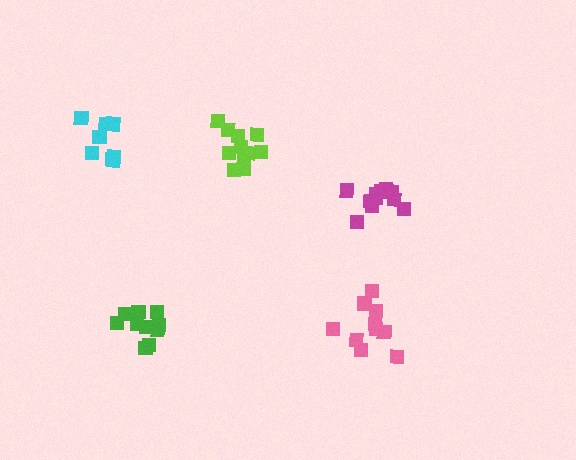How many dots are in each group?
Group 1: 10 dots, Group 2: 11 dots, Group 3: 12 dots, Group 4: 10 dots, Group 5: 8 dots (51 total).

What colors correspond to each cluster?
The clusters are colored: green, lime, magenta, pink, cyan.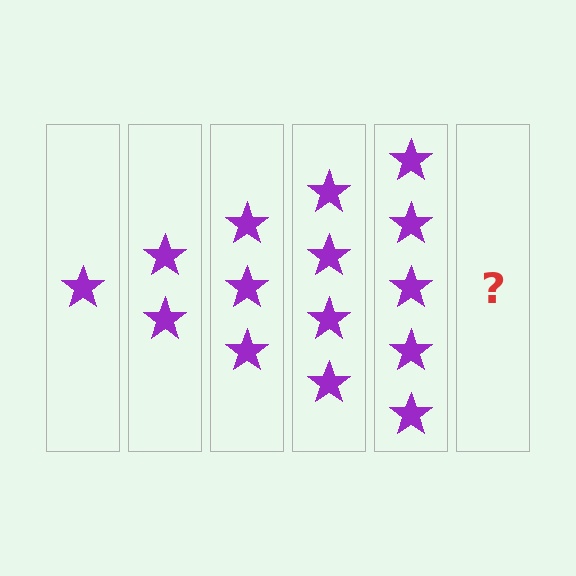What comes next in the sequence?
The next element should be 6 stars.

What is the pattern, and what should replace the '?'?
The pattern is that each step adds one more star. The '?' should be 6 stars.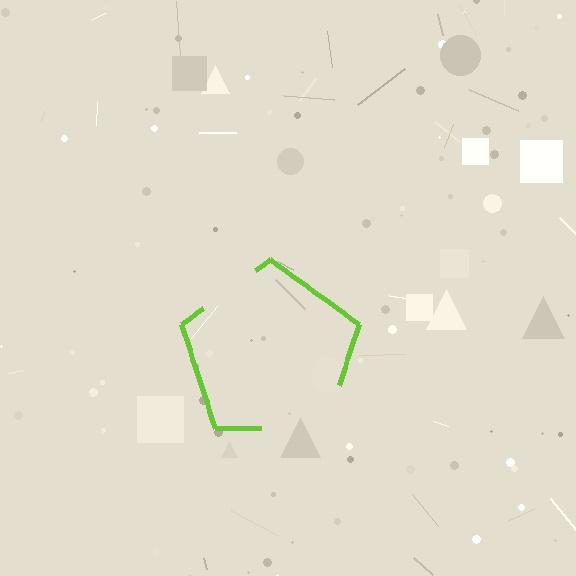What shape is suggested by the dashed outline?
The dashed outline suggests a pentagon.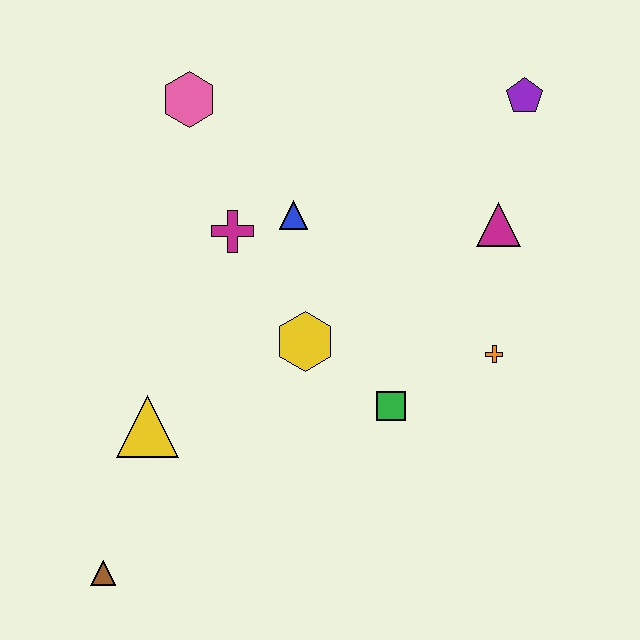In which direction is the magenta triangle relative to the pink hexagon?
The magenta triangle is to the right of the pink hexagon.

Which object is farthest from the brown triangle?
The purple pentagon is farthest from the brown triangle.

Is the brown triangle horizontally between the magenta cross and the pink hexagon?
No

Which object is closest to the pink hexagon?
The magenta cross is closest to the pink hexagon.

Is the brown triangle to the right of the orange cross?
No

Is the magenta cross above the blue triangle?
No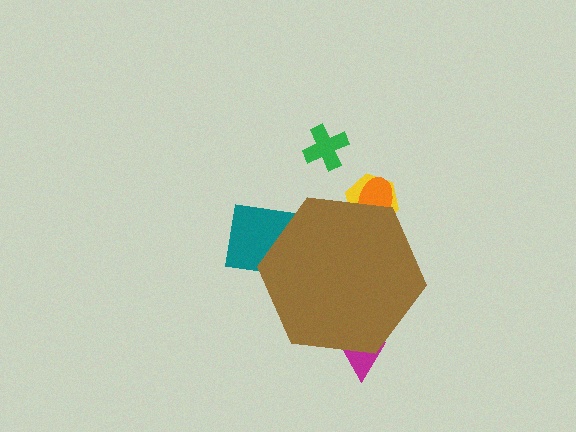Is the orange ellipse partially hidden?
Yes, the orange ellipse is partially hidden behind the brown hexagon.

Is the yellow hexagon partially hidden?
Yes, the yellow hexagon is partially hidden behind the brown hexagon.